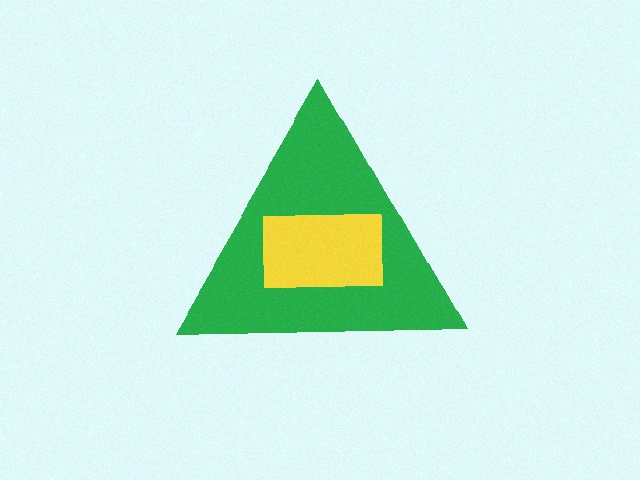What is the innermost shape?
The yellow rectangle.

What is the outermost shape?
The green triangle.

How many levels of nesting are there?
2.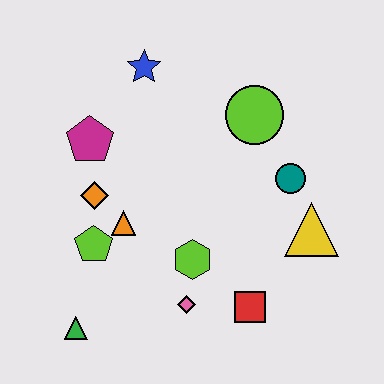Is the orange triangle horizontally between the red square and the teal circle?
No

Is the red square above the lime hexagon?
No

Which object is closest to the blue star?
The magenta pentagon is closest to the blue star.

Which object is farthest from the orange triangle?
The yellow triangle is farthest from the orange triangle.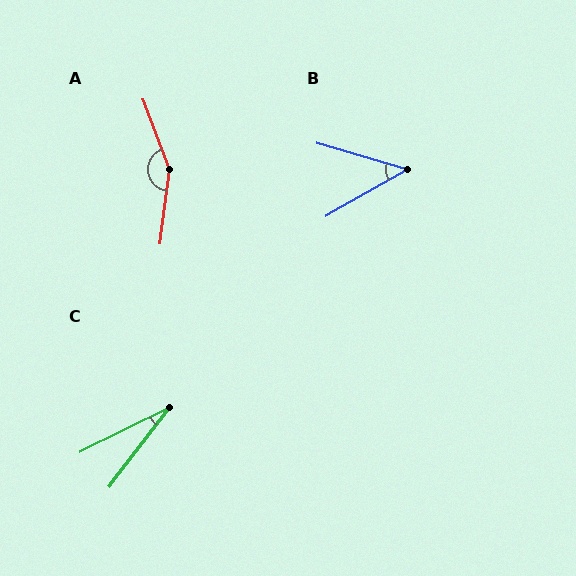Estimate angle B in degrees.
Approximately 46 degrees.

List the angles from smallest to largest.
C (26°), B (46°), A (152°).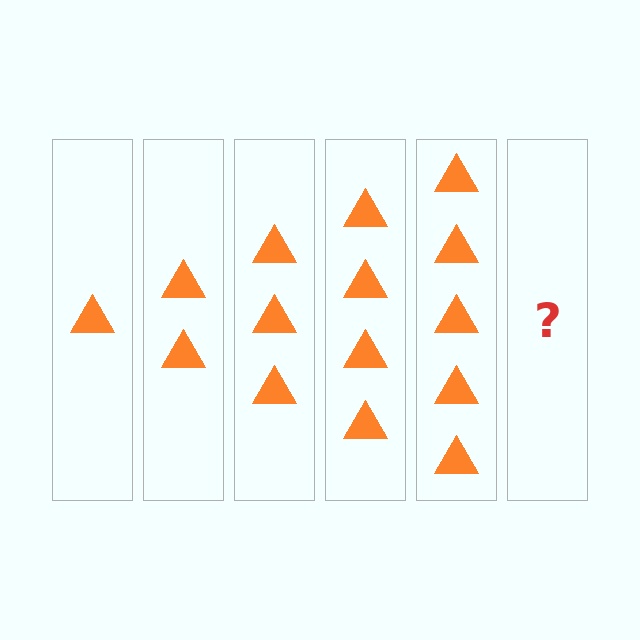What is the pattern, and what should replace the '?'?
The pattern is that each step adds one more triangle. The '?' should be 6 triangles.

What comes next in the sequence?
The next element should be 6 triangles.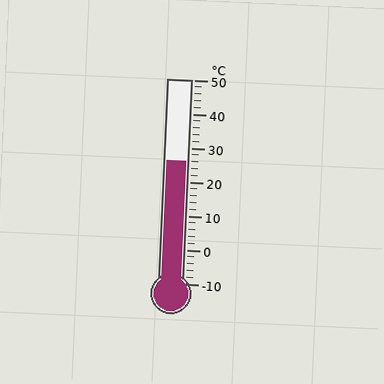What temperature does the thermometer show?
The thermometer shows approximately 26°C.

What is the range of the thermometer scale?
The thermometer scale ranges from -10°C to 50°C.